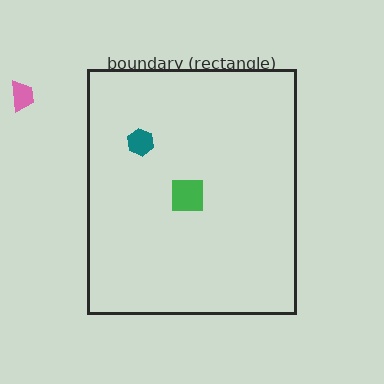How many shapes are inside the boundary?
2 inside, 1 outside.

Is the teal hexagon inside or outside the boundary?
Inside.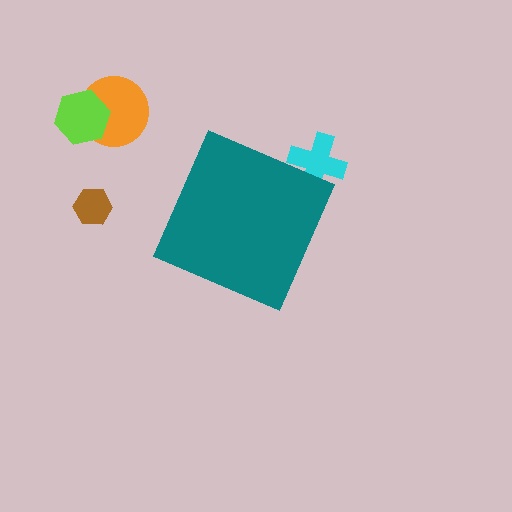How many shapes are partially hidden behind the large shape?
1 shape is partially hidden.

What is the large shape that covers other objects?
A teal diamond.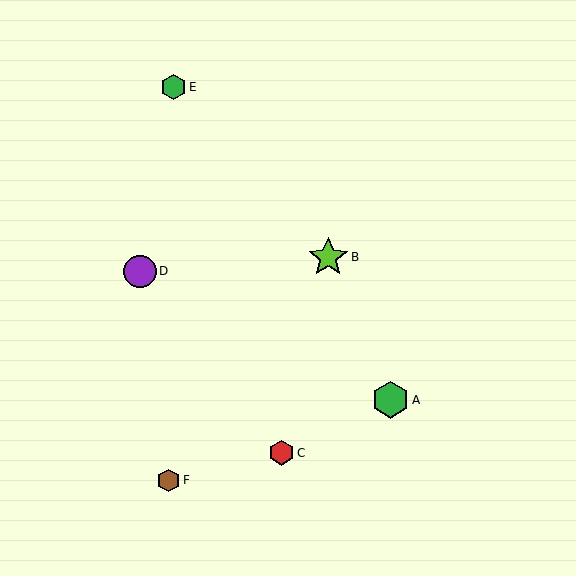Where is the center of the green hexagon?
The center of the green hexagon is at (391, 400).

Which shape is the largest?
The lime star (labeled B) is the largest.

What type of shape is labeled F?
Shape F is a brown hexagon.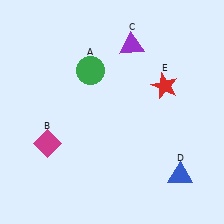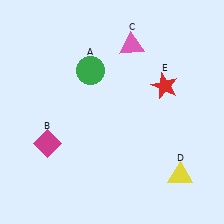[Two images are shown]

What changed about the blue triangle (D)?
In Image 1, D is blue. In Image 2, it changed to yellow.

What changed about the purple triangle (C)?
In Image 1, C is purple. In Image 2, it changed to pink.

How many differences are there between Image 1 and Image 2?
There are 2 differences between the two images.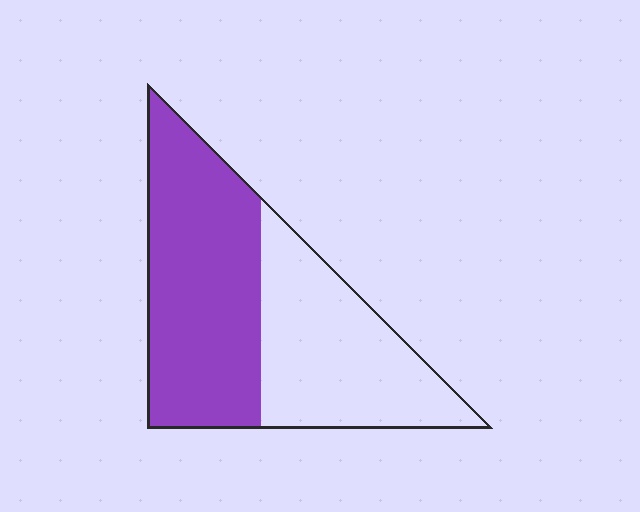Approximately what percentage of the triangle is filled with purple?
Approximately 55%.